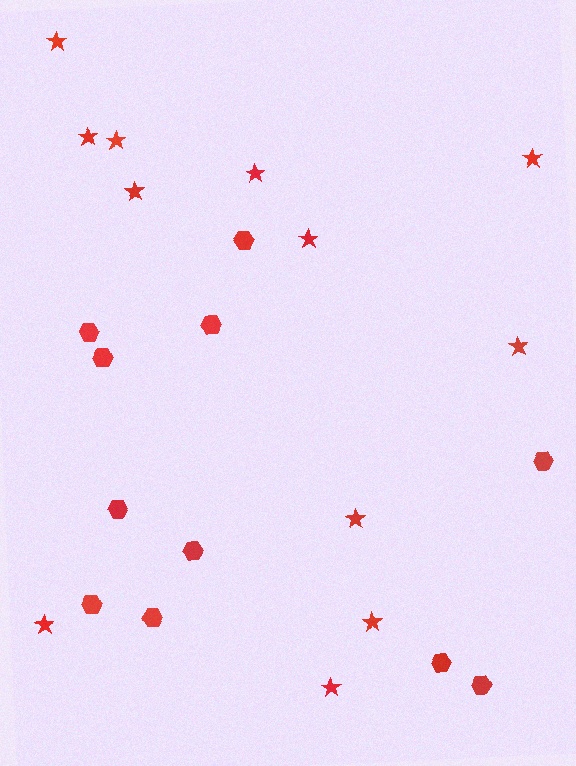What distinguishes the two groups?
There are 2 groups: one group of stars (12) and one group of hexagons (11).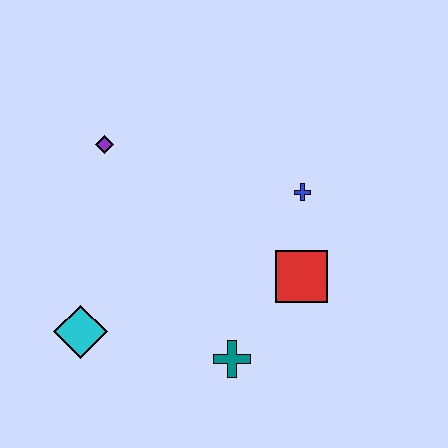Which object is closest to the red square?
The blue cross is closest to the red square.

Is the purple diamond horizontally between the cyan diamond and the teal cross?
Yes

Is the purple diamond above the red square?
Yes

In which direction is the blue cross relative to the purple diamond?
The blue cross is to the right of the purple diamond.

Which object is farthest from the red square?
The purple diamond is farthest from the red square.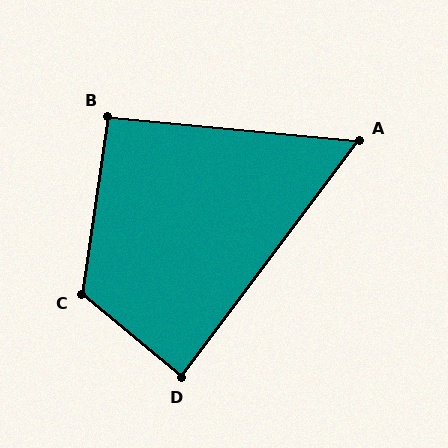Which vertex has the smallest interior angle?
A, at approximately 59 degrees.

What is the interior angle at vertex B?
Approximately 93 degrees (approximately right).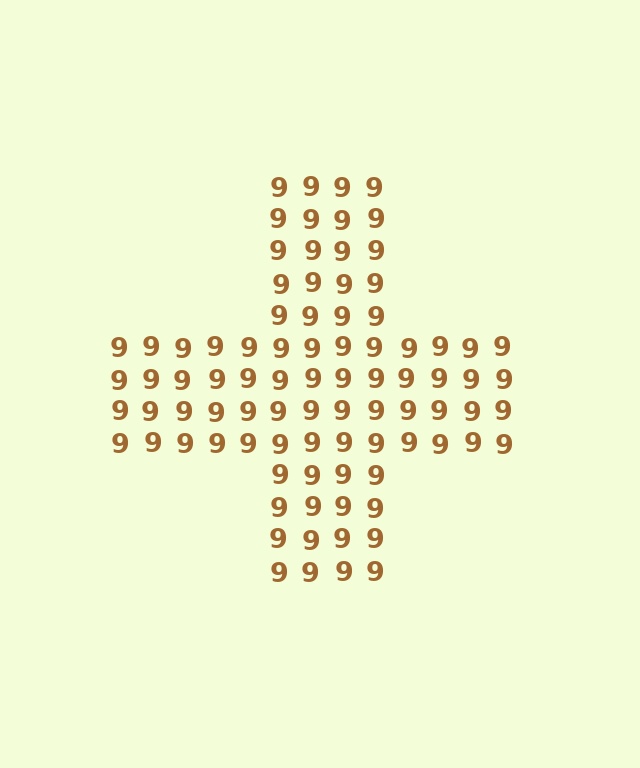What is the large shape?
The large shape is a cross.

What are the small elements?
The small elements are digit 9's.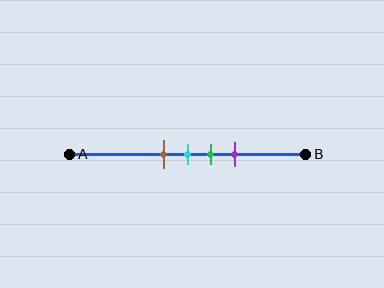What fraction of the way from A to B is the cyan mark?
The cyan mark is approximately 50% (0.5) of the way from A to B.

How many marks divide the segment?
There are 4 marks dividing the segment.